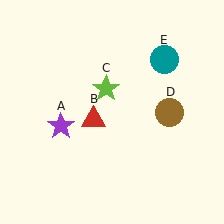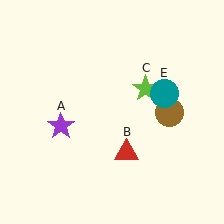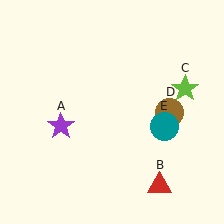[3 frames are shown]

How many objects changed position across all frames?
3 objects changed position: red triangle (object B), lime star (object C), teal circle (object E).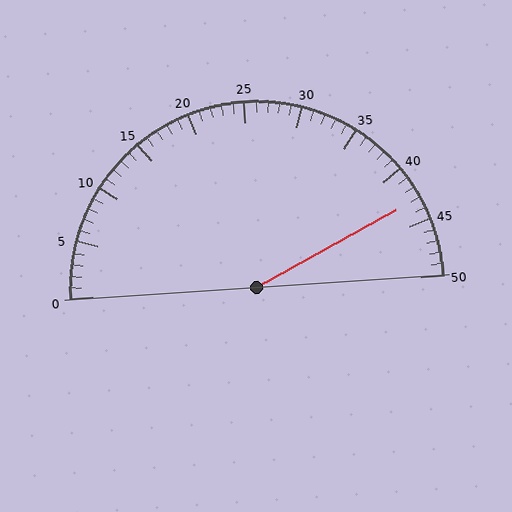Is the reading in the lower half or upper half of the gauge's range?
The reading is in the upper half of the range (0 to 50).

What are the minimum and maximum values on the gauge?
The gauge ranges from 0 to 50.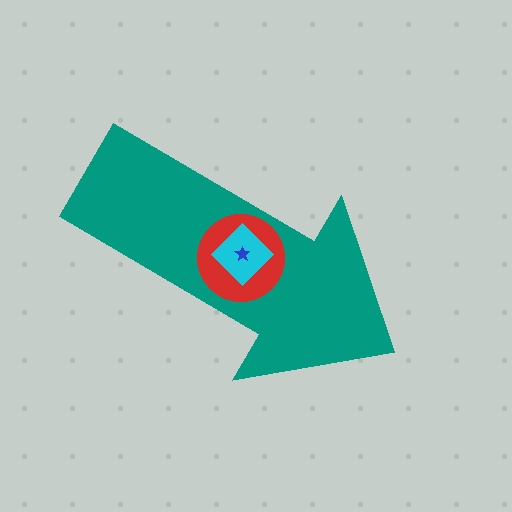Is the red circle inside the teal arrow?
Yes.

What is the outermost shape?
The teal arrow.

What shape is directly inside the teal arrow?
The red circle.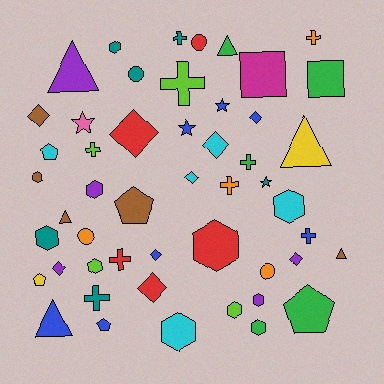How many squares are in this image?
There are 2 squares.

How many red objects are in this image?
There are 5 red objects.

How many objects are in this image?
There are 50 objects.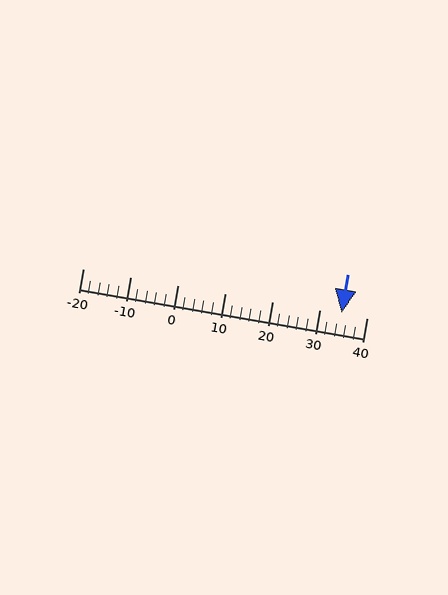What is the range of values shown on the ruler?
The ruler shows values from -20 to 40.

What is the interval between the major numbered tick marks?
The major tick marks are spaced 10 units apart.